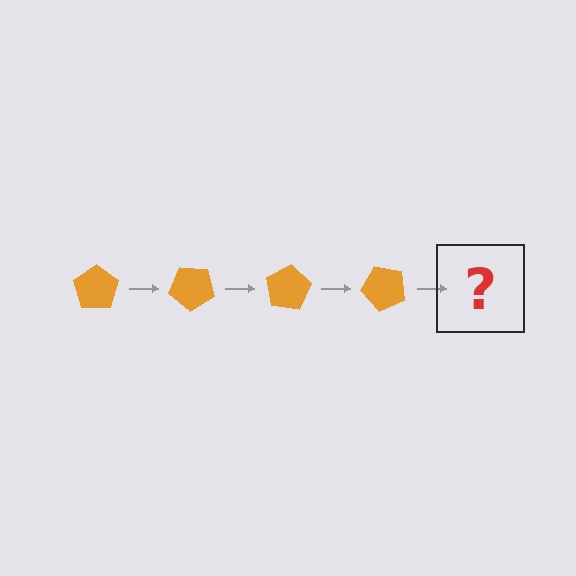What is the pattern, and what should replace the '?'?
The pattern is that the pentagon rotates 40 degrees each step. The '?' should be an orange pentagon rotated 160 degrees.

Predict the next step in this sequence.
The next step is an orange pentagon rotated 160 degrees.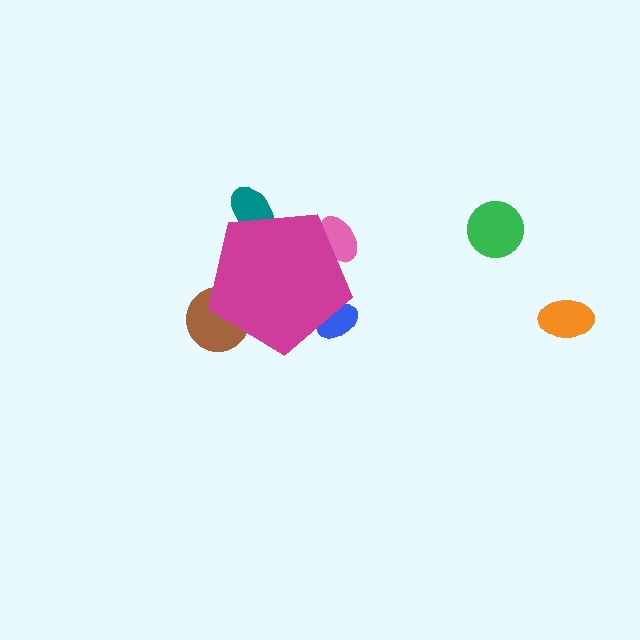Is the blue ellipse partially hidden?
Yes, the blue ellipse is partially hidden behind the magenta pentagon.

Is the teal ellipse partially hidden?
Yes, the teal ellipse is partially hidden behind the magenta pentagon.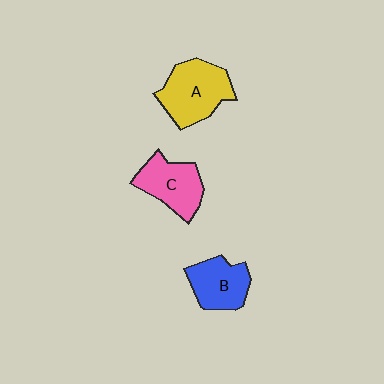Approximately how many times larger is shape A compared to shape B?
Approximately 1.3 times.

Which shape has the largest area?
Shape A (yellow).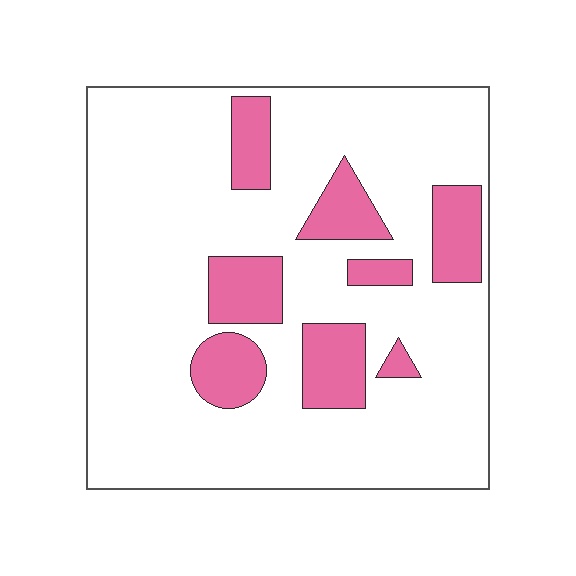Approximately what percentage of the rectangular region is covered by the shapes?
Approximately 20%.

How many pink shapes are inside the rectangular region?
8.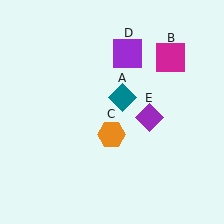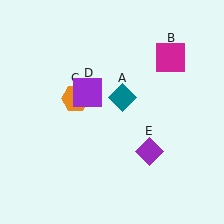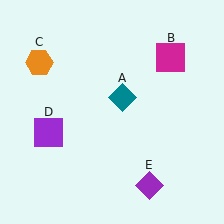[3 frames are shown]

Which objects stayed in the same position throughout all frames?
Teal diamond (object A) and magenta square (object B) remained stationary.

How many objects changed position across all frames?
3 objects changed position: orange hexagon (object C), purple square (object D), purple diamond (object E).